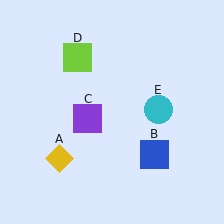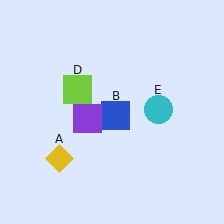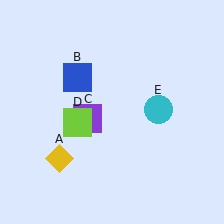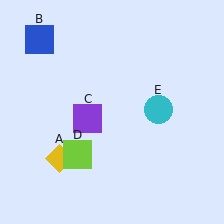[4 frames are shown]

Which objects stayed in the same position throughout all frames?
Yellow diamond (object A) and purple square (object C) and cyan circle (object E) remained stationary.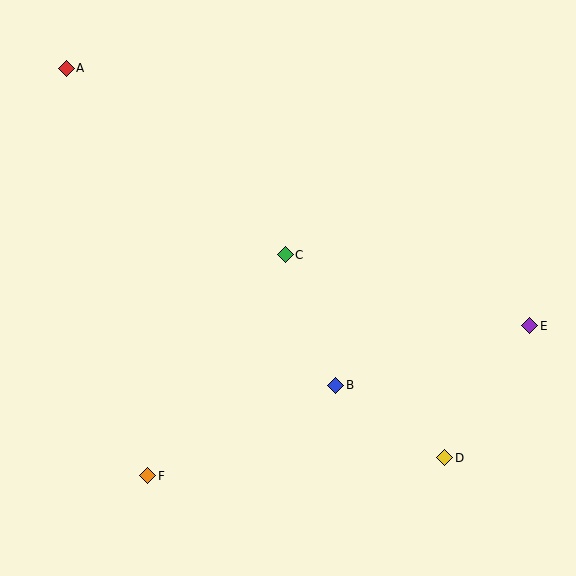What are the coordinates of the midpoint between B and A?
The midpoint between B and A is at (201, 227).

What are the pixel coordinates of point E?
Point E is at (530, 326).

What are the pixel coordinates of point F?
Point F is at (148, 476).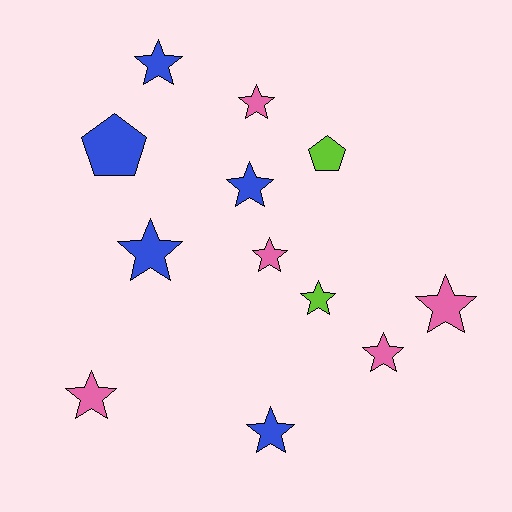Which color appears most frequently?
Blue, with 5 objects.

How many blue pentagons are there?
There is 1 blue pentagon.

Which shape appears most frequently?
Star, with 10 objects.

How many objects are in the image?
There are 12 objects.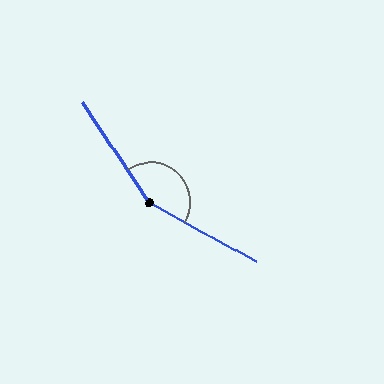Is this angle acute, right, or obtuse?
It is obtuse.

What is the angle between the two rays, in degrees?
Approximately 153 degrees.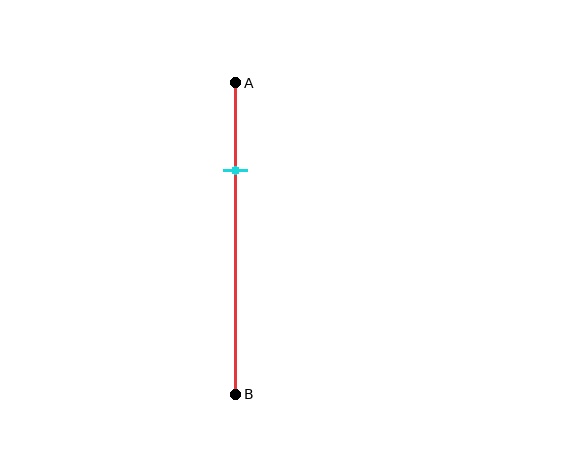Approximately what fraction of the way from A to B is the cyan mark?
The cyan mark is approximately 30% of the way from A to B.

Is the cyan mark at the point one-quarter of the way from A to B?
No, the mark is at about 30% from A, not at the 25% one-quarter point.